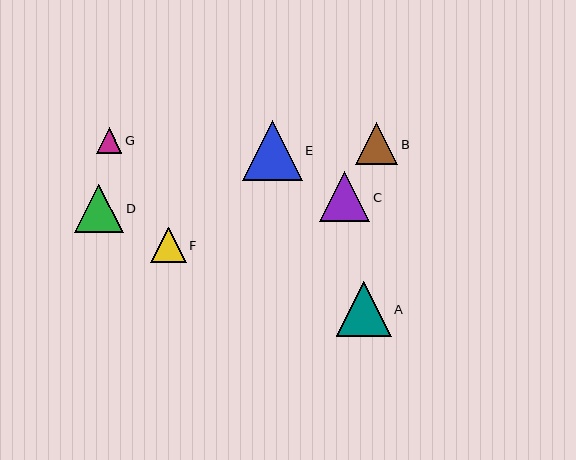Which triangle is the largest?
Triangle E is the largest with a size of approximately 60 pixels.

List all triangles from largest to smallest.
From largest to smallest: E, A, C, D, B, F, G.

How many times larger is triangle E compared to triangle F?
Triangle E is approximately 1.7 times the size of triangle F.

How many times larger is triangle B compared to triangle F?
Triangle B is approximately 1.2 times the size of triangle F.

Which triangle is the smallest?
Triangle G is the smallest with a size of approximately 25 pixels.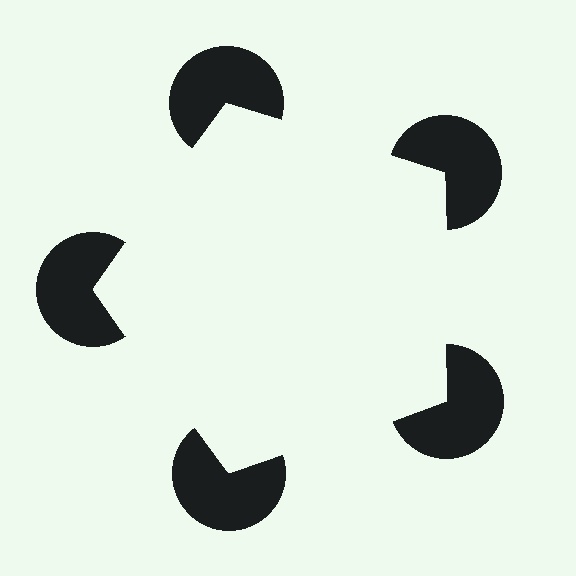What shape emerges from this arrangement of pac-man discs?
An illusory pentagon — its edges are inferred from the aligned wedge cuts in the pac-man discs, not physically drawn.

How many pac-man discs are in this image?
There are 5 — one at each vertex of the illusory pentagon.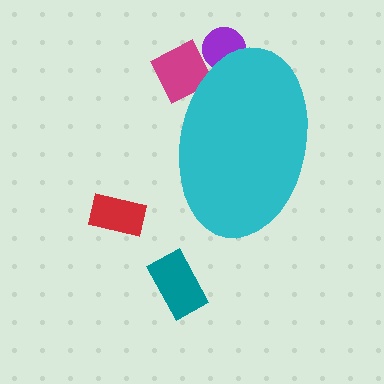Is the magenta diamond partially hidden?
Yes, the magenta diamond is partially hidden behind the cyan ellipse.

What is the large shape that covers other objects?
A cyan ellipse.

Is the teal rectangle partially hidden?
No, the teal rectangle is fully visible.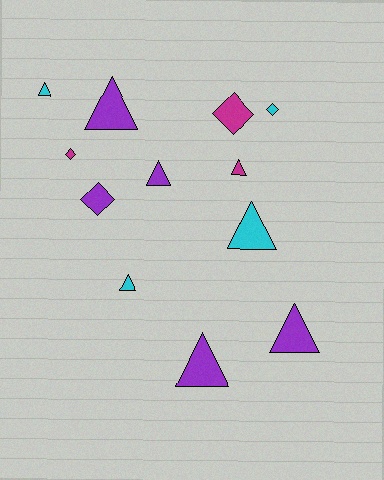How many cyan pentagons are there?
There are no cyan pentagons.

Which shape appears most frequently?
Triangle, with 8 objects.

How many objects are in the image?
There are 12 objects.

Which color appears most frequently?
Purple, with 5 objects.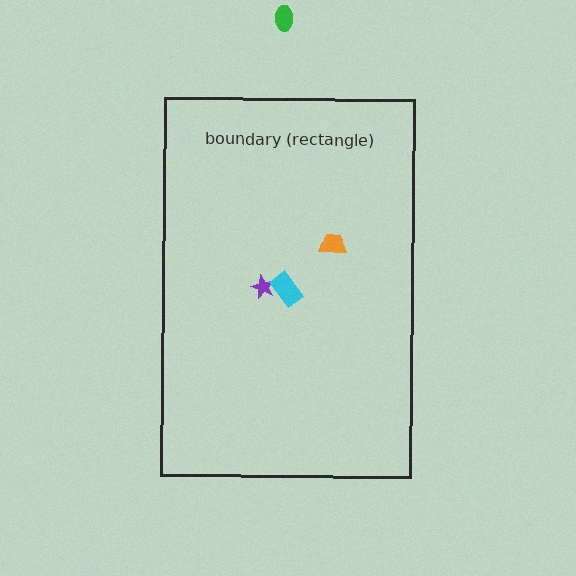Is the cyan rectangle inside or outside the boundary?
Inside.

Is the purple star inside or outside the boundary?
Inside.